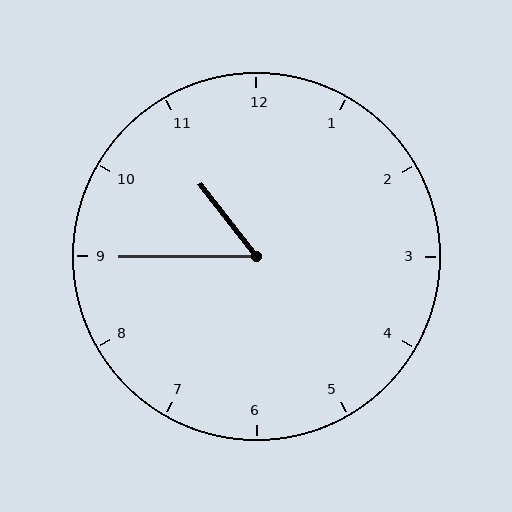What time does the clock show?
10:45.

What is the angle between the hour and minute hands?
Approximately 52 degrees.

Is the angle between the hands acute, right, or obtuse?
It is acute.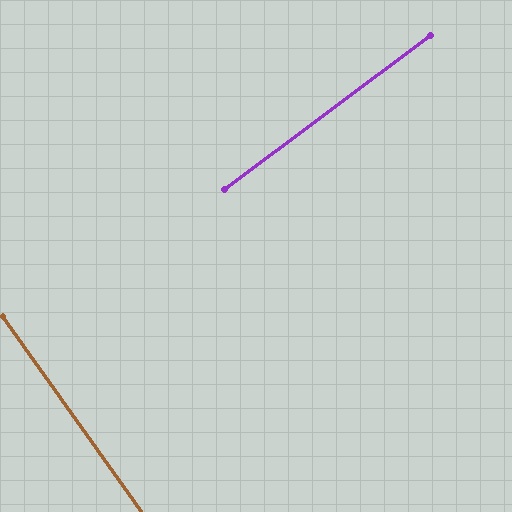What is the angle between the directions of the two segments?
Approximately 89 degrees.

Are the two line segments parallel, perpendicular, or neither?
Perpendicular — they meet at approximately 89°.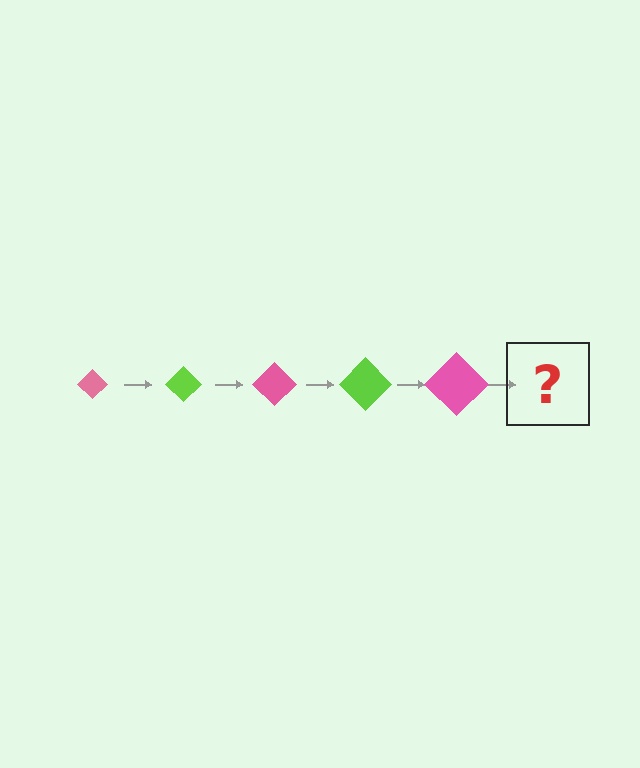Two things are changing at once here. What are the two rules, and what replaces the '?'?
The two rules are that the diamond grows larger each step and the color cycles through pink and lime. The '?' should be a lime diamond, larger than the previous one.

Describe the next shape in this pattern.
It should be a lime diamond, larger than the previous one.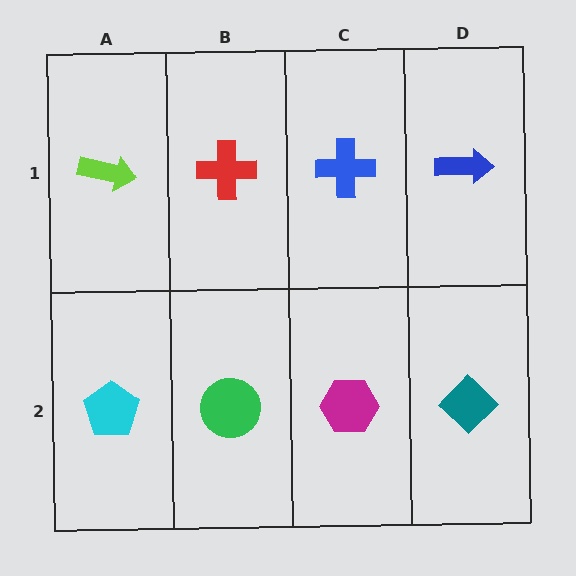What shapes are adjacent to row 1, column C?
A magenta hexagon (row 2, column C), a red cross (row 1, column B), a blue arrow (row 1, column D).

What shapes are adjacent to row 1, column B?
A green circle (row 2, column B), a lime arrow (row 1, column A), a blue cross (row 1, column C).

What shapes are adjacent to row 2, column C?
A blue cross (row 1, column C), a green circle (row 2, column B), a teal diamond (row 2, column D).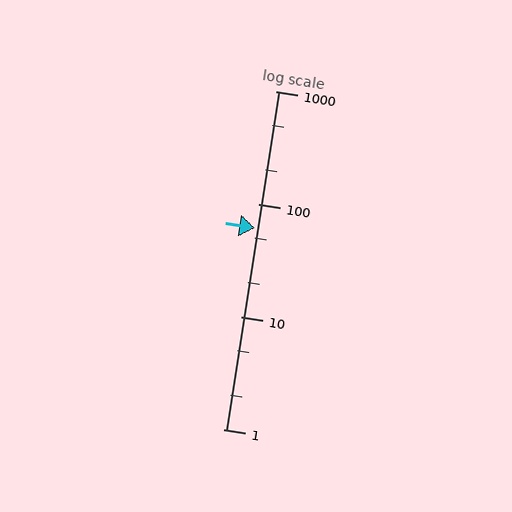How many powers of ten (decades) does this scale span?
The scale spans 3 decades, from 1 to 1000.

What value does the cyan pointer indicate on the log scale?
The pointer indicates approximately 61.